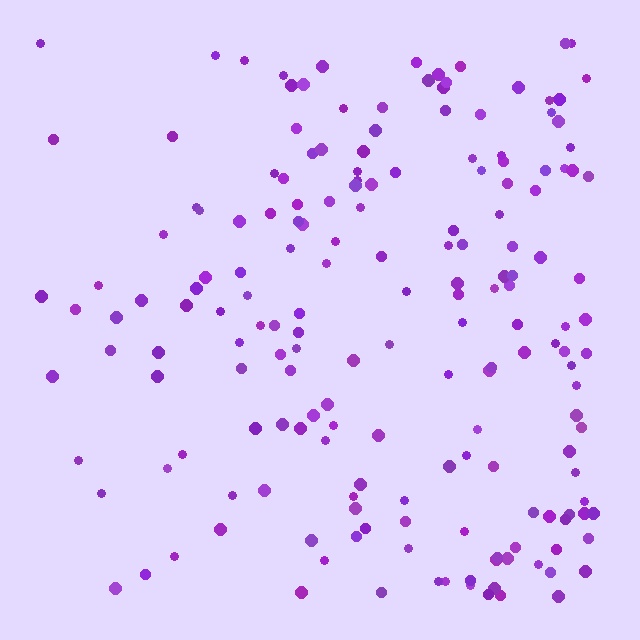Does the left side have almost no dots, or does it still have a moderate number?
Still a moderate number, just noticeably fewer than the right.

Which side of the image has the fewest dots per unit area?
The left.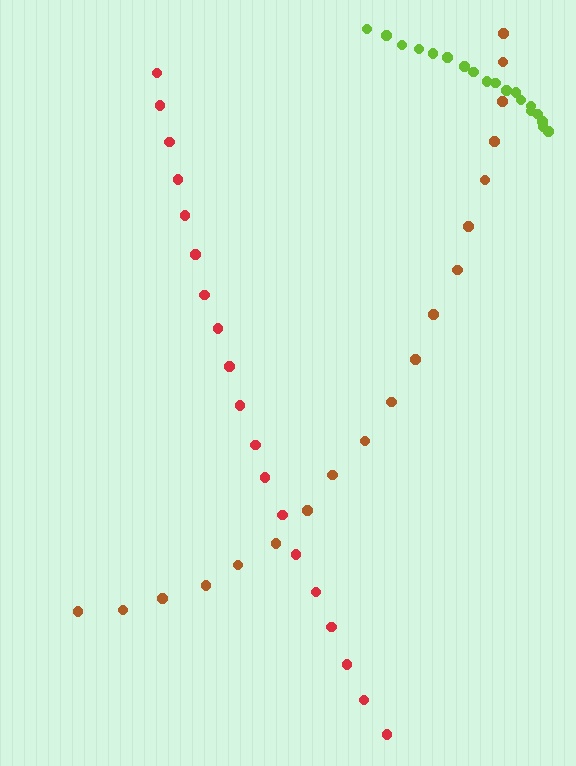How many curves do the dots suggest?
There are 3 distinct paths.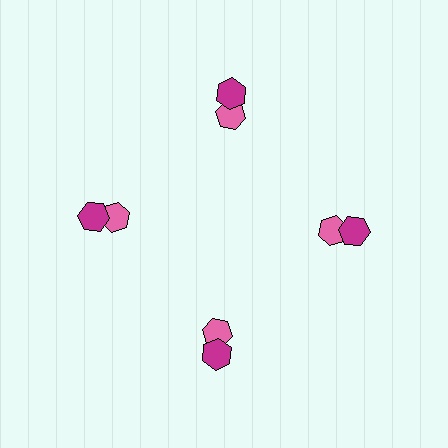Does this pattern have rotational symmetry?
Yes, this pattern has 4-fold rotational symmetry. It looks the same after rotating 90 degrees around the center.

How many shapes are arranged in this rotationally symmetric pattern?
There are 8 shapes, arranged in 4 groups of 2.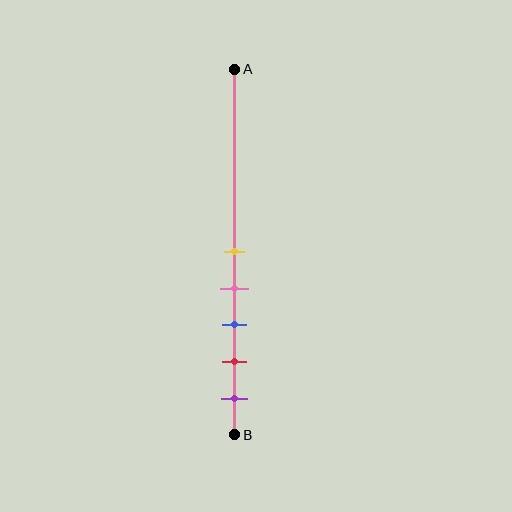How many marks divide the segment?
There are 5 marks dividing the segment.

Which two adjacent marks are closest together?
The yellow and pink marks are the closest adjacent pair.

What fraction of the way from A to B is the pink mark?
The pink mark is approximately 60% (0.6) of the way from A to B.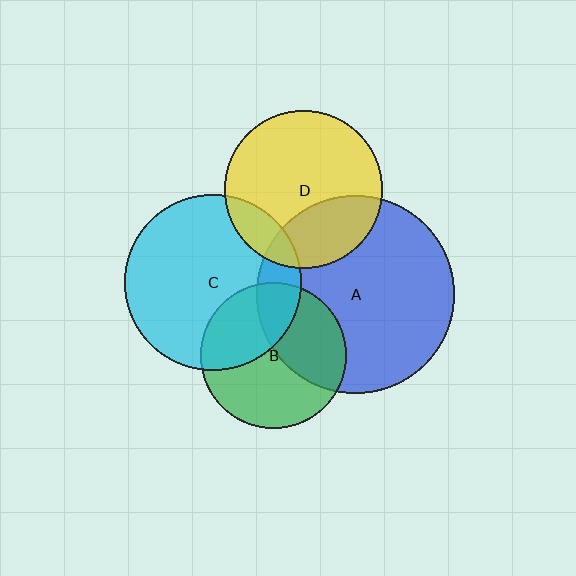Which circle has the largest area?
Circle A (blue).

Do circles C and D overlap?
Yes.